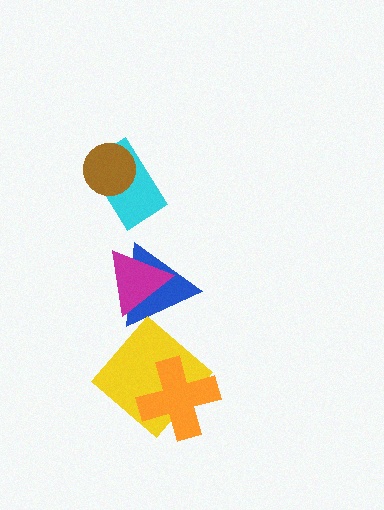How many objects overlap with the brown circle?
1 object overlaps with the brown circle.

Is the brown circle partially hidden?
No, no other shape covers it.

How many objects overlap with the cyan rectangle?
1 object overlaps with the cyan rectangle.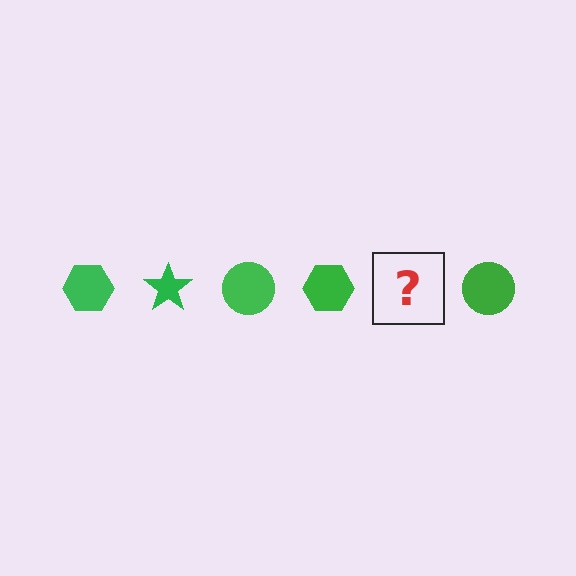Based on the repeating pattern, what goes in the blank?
The blank should be a green star.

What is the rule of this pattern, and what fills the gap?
The rule is that the pattern cycles through hexagon, star, circle shapes in green. The gap should be filled with a green star.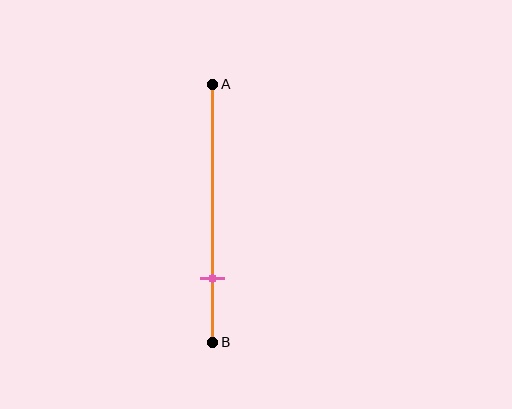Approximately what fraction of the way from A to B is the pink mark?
The pink mark is approximately 75% of the way from A to B.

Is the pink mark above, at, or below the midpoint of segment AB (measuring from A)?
The pink mark is below the midpoint of segment AB.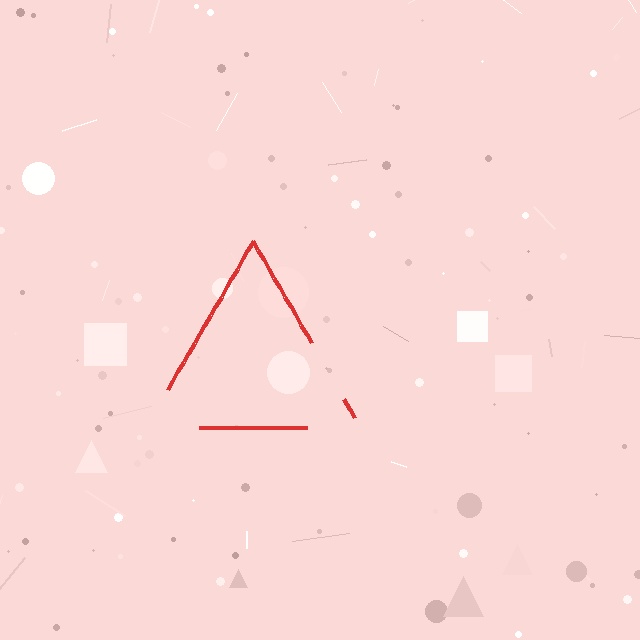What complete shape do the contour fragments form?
The contour fragments form a triangle.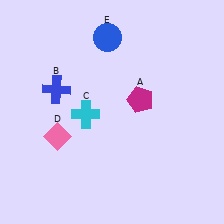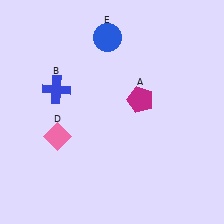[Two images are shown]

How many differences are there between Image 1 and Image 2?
There is 1 difference between the two images.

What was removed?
The cyan cross (C) was removed in Image 2.